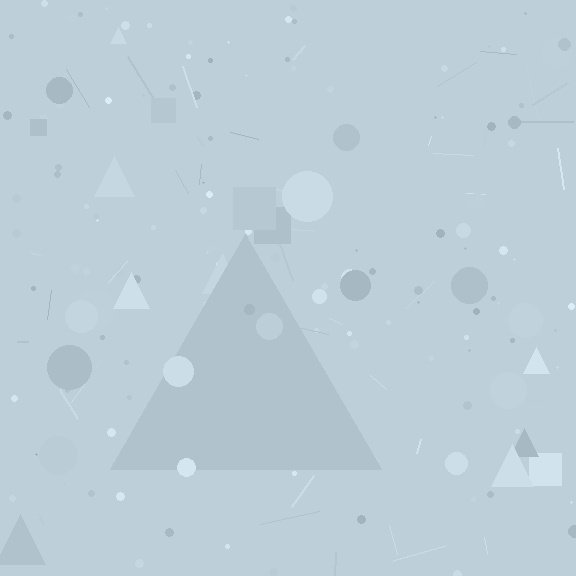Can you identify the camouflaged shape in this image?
The camouflaged shape is a triangle.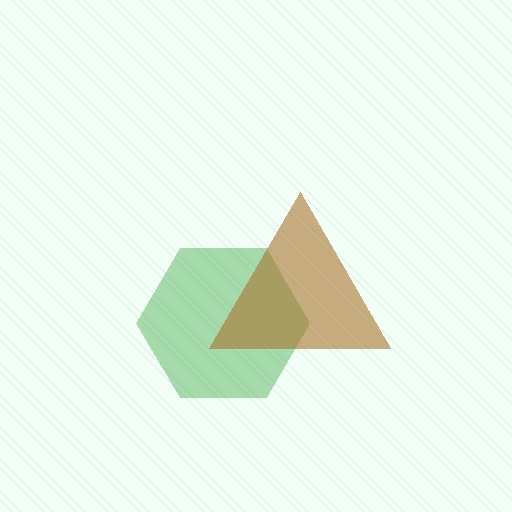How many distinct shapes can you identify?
There are 2 distinct shapes: a green hexagon, a brown triangle.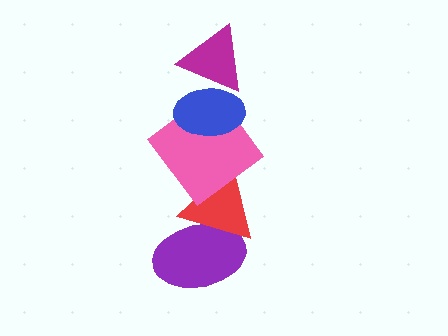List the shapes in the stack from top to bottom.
From top to bottom: the magenta triangle, the blue ellipse, the pink diamond, the red triangle, the purple ellipse.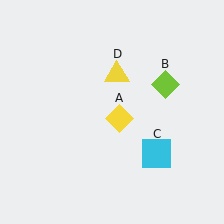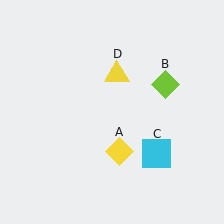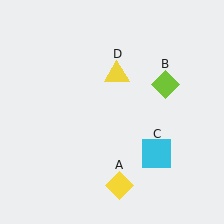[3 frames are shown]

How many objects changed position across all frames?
1 object changed position: yellow diamond (object A).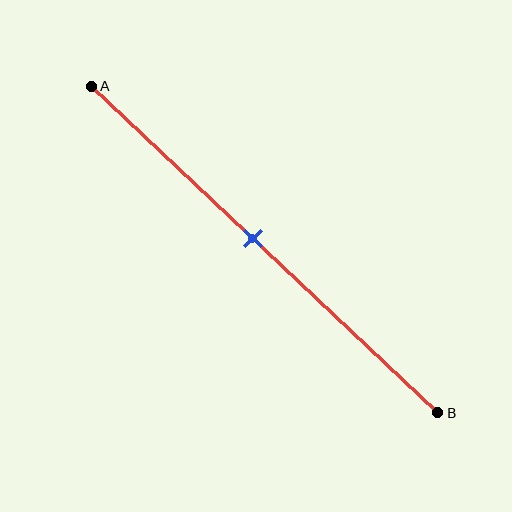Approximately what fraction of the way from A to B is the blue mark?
The blue mark is approximately 45% of the way from A to B.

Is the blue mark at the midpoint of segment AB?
No, the mark is at about 45% from A, not at the 50% midpoint.